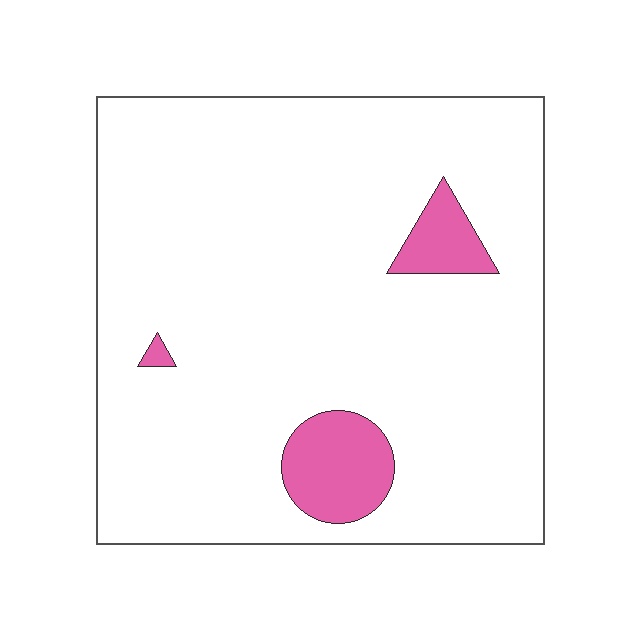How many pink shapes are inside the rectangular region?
3.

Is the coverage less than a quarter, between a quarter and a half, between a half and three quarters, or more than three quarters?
Less than a quarter.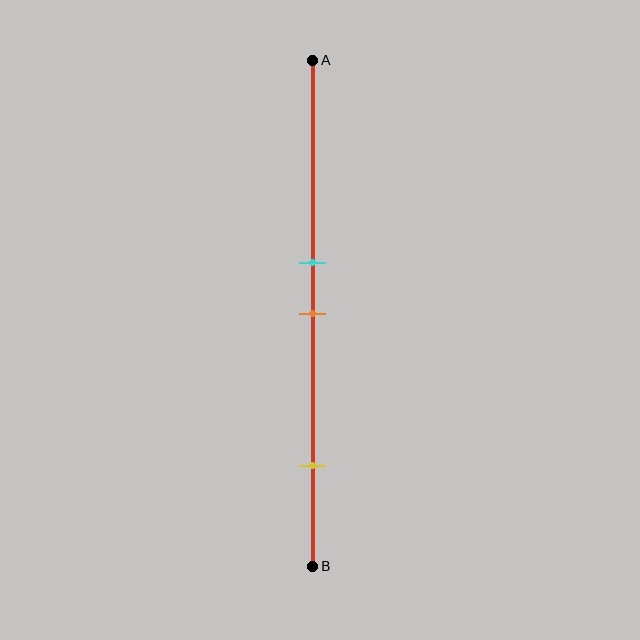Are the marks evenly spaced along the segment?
No, the marks are not evenly spaced.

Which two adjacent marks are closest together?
The cyan and orange marks are the closest adjacent pair.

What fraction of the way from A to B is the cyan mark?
The cyan mark is approximately 40% (0.4) of the way from A to B.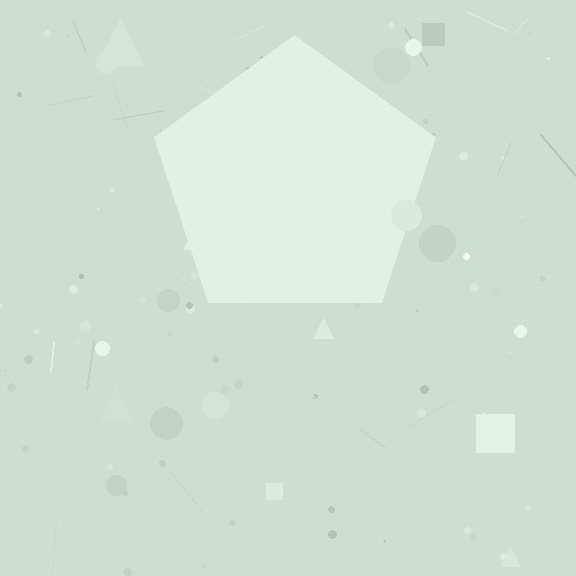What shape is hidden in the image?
A pentagon is hidden in the image.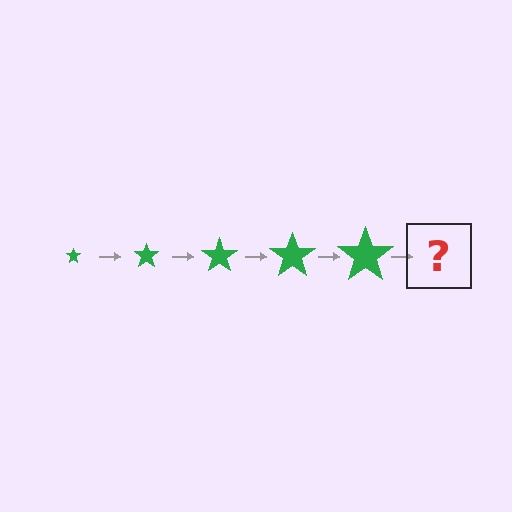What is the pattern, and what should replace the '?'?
The pattern is that the star gets progressively larger each step. The '?' should be a green star, larger than the previous one.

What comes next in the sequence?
The next element should be a green star, larger than the previous one.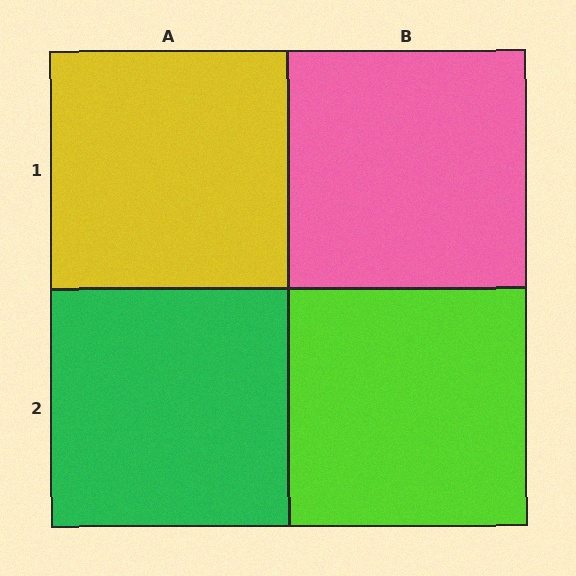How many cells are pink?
1 cell is pink.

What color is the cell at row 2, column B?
Lime.